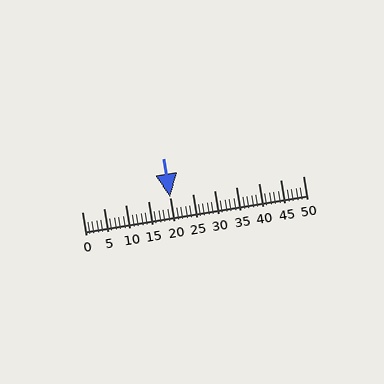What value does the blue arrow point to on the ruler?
The blue arrow points to approximately 20.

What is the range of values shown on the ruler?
The ruler shows values from 0 to 50.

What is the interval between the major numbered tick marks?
The major tick marks are spaced 5 units apart.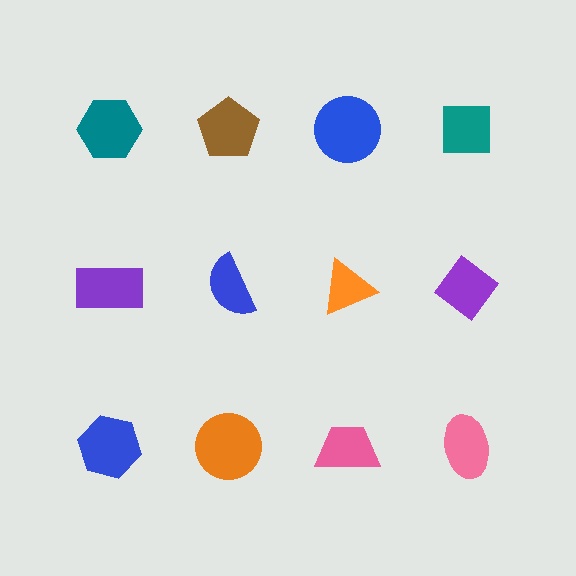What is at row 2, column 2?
A blue semicircle.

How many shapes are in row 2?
4 shapes.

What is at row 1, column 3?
A blue circle.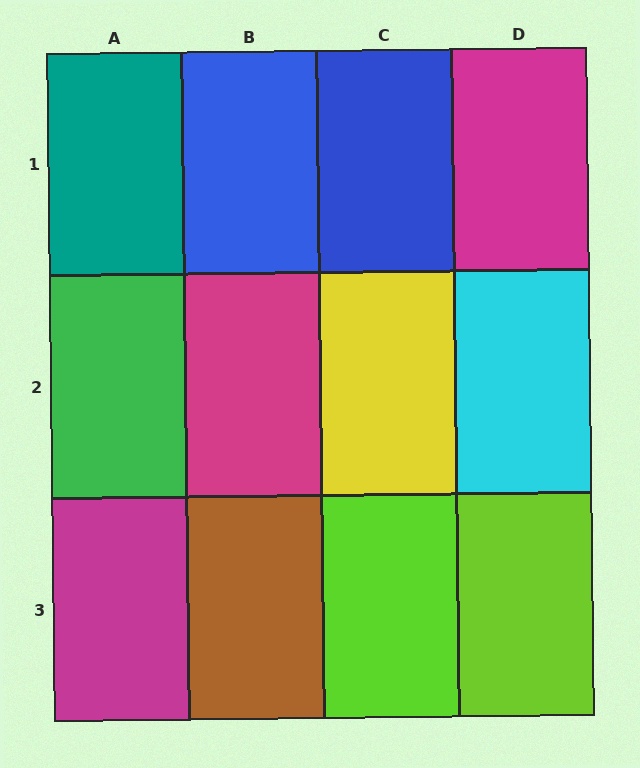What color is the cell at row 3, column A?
Magenta.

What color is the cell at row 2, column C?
Yellow.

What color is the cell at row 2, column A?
Green.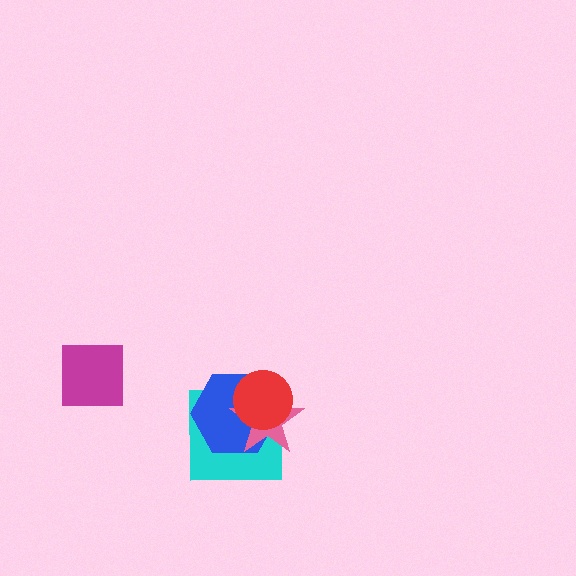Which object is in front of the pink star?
The red circle is in front of the pink star.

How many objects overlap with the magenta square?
0 objects overlap with the magenta square.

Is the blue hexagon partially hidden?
Yes, it is partially covered by another shape.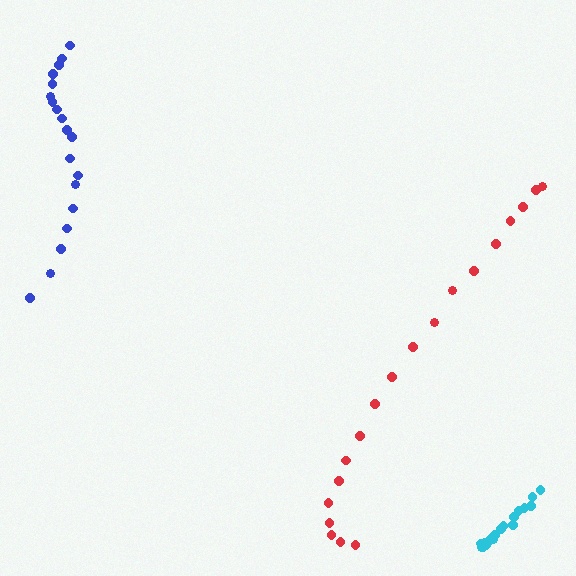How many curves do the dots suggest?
There are 3 distinct paths.